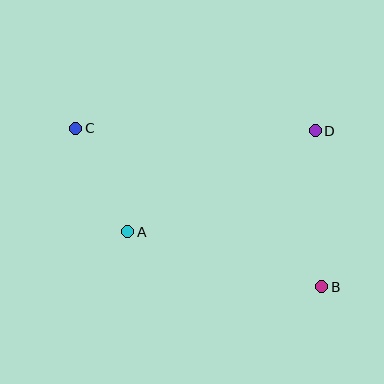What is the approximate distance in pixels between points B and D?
The distance between B and D is approximately 156 pixels.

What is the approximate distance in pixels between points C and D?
The distance between C and D is approximately 240 pixels.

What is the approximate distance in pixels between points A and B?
The distance between A and B is approximately 202 pixels.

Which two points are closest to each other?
Points A and C are closest to each other.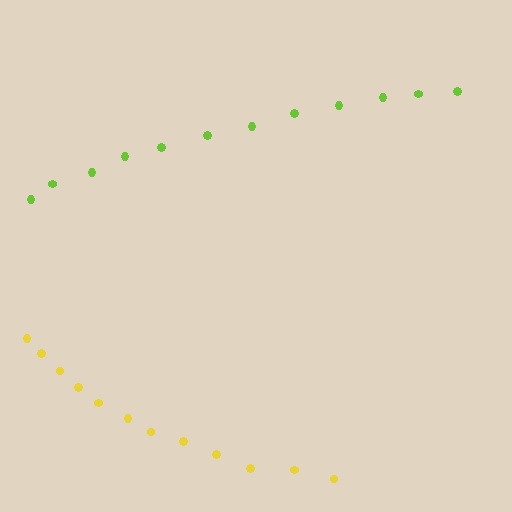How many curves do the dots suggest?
There are 2 distinct paths.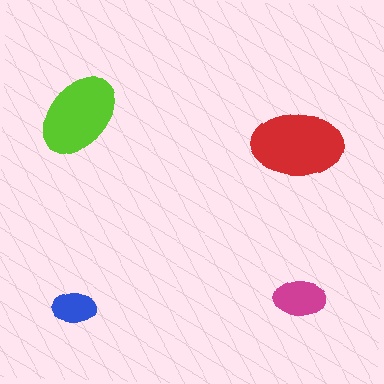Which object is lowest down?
The blue ellipse is bottommost.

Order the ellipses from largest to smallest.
the red one, the lime one, the magenta one, the blue one.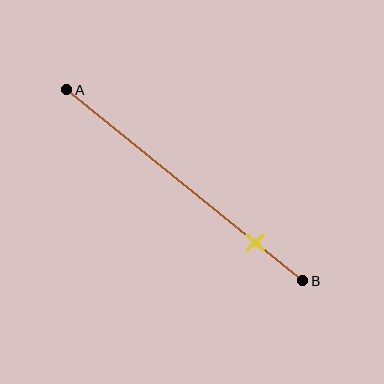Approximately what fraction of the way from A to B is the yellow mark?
The yellow mark is approximately 80% of the way from A to B.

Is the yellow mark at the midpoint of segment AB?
No, the mark is at about 80% from A, not at the 50% midpoint.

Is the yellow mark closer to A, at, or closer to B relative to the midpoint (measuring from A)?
The yellow mark is closer to point B than the midpoint of segment AB.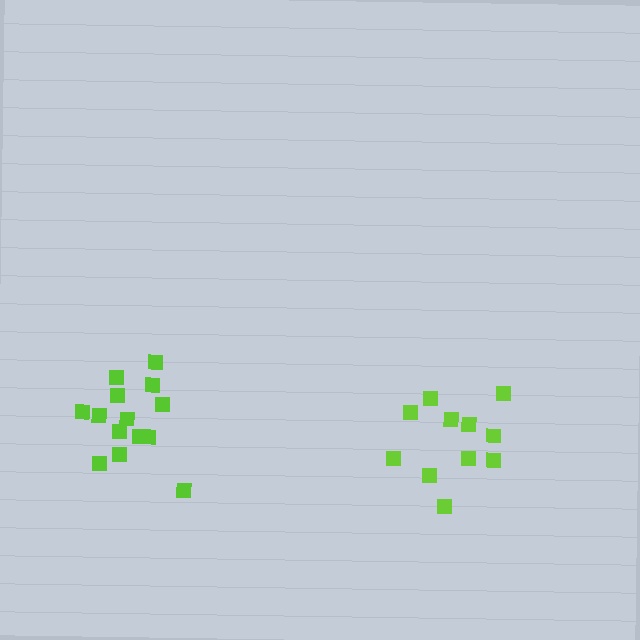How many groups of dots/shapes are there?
There are 2 groups.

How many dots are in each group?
Group 1: 11 dots, Group 2: 14 dots (25 total).